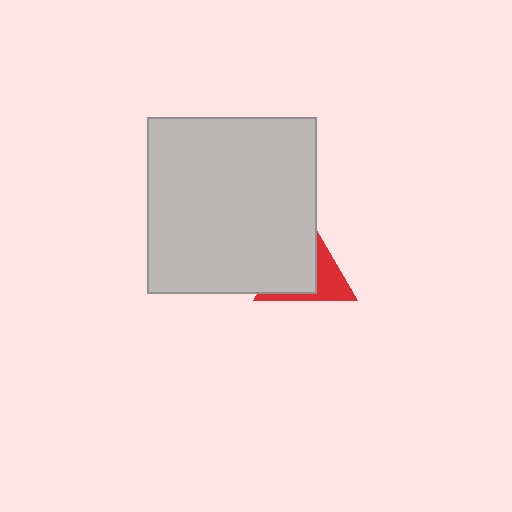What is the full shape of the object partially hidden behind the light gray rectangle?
The partially hidden object is a red triangle.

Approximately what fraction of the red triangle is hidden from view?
Roughly 60% of the red triangle is hidden behind the light gray rectangle.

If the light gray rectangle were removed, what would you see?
You would see the complete red triangle.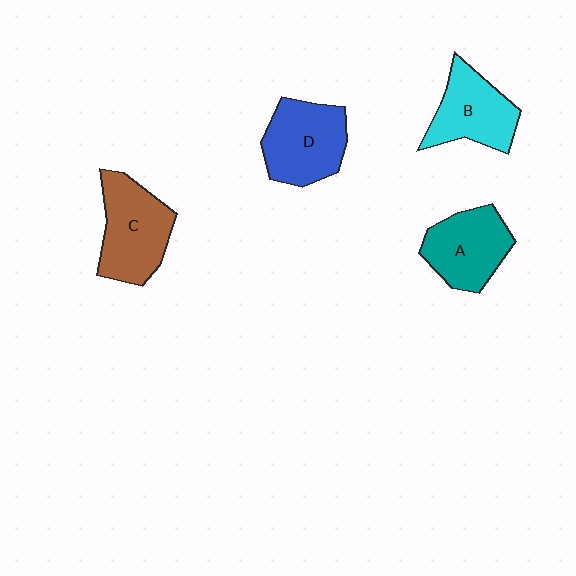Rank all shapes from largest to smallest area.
From largest to smallest: C (brown), D (blue), A (teal), B (cyan).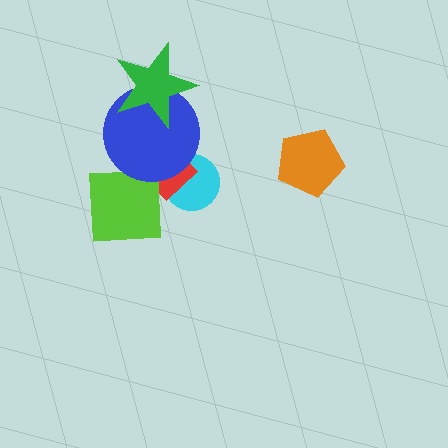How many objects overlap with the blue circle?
4 objects overlap with the blue circle.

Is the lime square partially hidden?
Yes, it is partially covered by another shape.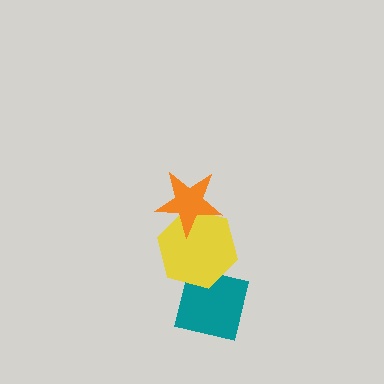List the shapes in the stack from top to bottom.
From top to bottom: the orange star, the yellow hexagon, the teal square.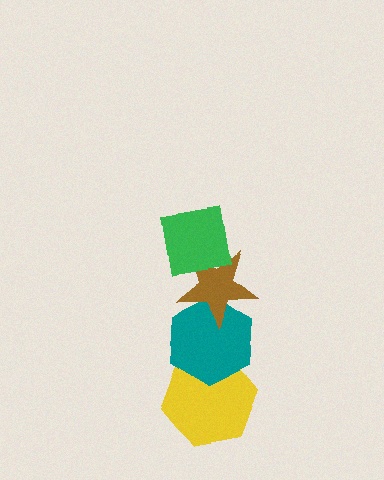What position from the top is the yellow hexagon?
The yellow hexagon is 4th from the top.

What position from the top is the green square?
The green square is 1st from the top.